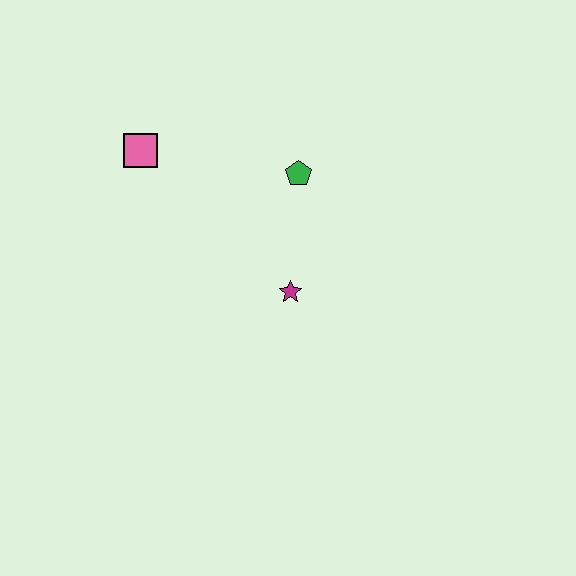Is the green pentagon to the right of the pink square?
Yes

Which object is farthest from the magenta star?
The pink square is farthest from the magenta star.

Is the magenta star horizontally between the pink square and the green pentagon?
Yes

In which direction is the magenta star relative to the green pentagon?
The magenta star is below the green pentagon.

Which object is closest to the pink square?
The green pentagon is closest to the pink square.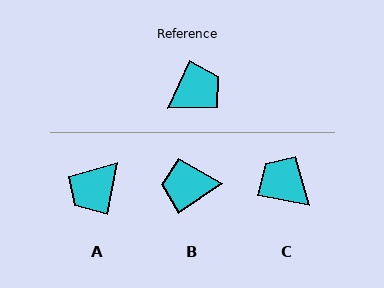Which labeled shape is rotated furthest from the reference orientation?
A, about 166 degrees away.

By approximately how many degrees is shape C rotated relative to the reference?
Approximately 105 degrees counter-clockwise.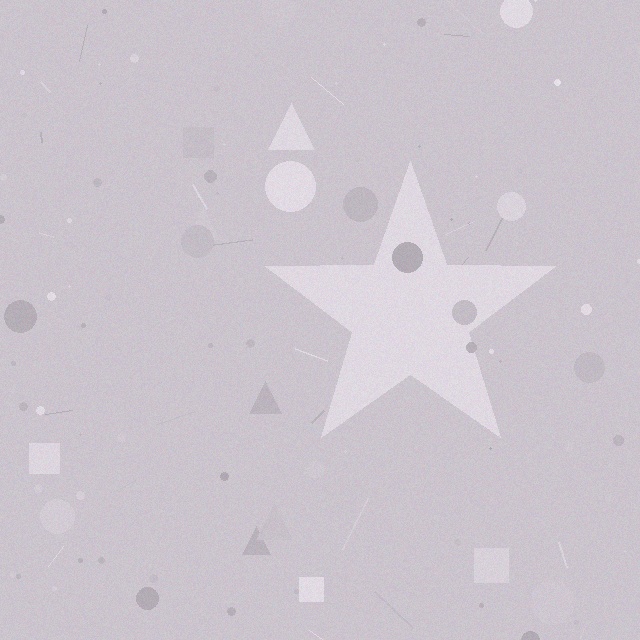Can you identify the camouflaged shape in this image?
The camouflaged shape is a star.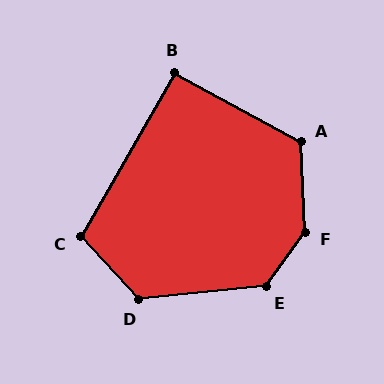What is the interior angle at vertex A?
Approximately 121 degrees (obtuse).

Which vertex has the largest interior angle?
F, at approximately 142 degrees.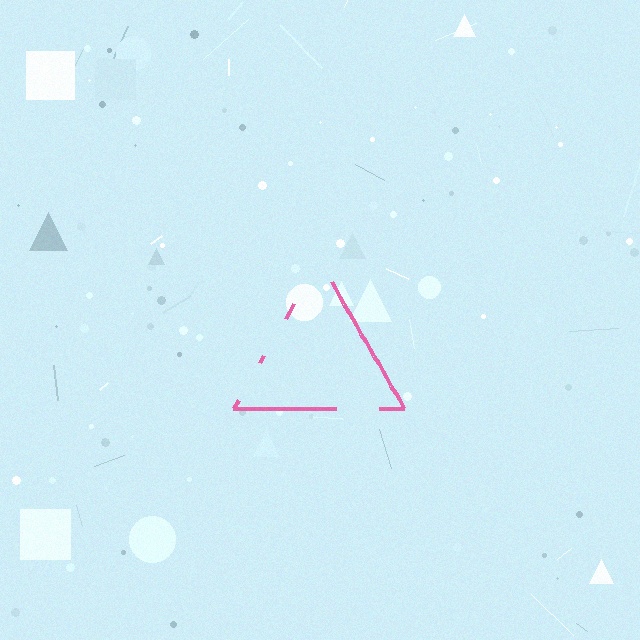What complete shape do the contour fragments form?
The contour fragments form a triangle.